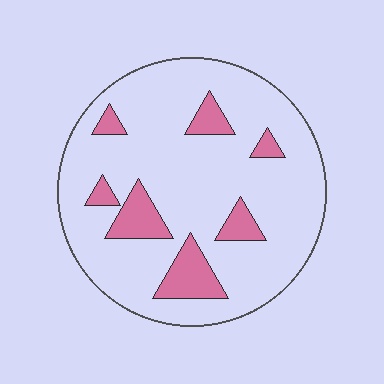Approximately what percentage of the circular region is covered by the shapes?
Approximately 15%.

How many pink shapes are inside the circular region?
7.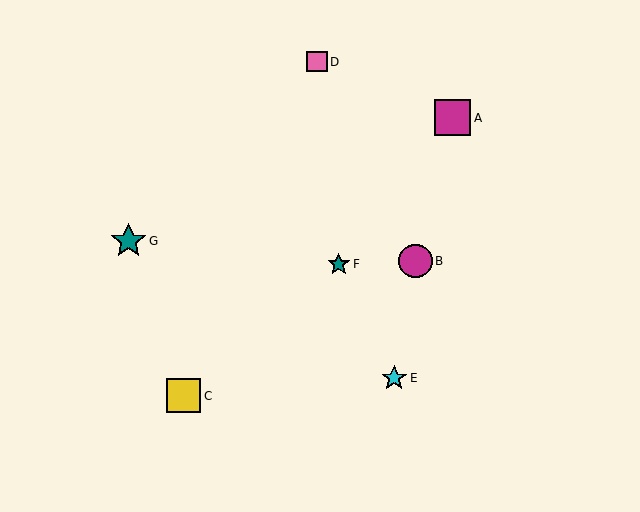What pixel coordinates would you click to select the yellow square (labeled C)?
Click at (184, 396) to select the yellow square C.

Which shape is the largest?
The magenta square (labeled A) is the largest.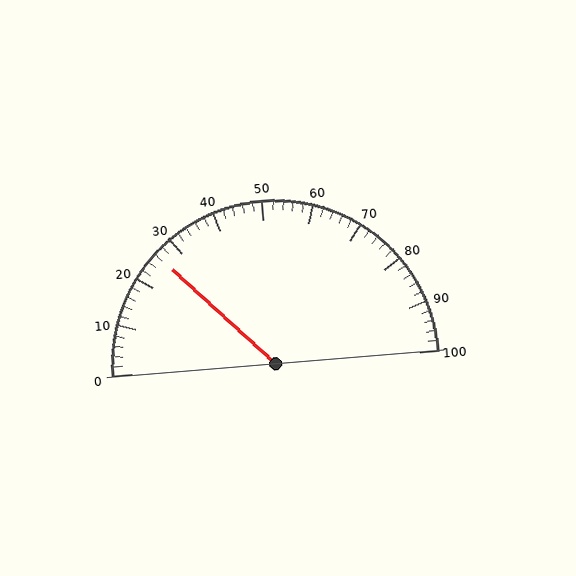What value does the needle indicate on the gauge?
The needle indicates approximately 26.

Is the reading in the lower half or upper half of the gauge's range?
The reading is in the lower half of the range (0 to 100).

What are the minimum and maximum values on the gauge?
The gauge ranges from 0 to 100.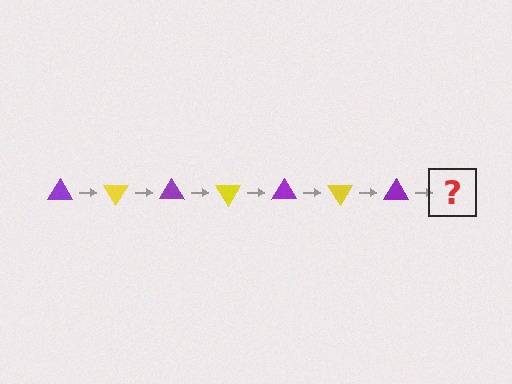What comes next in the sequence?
The next element should be a yellow triangle, rotated 420 degrees from the start.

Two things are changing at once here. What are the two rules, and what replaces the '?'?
The two rules are that it rotates 60 degrees each step and the color cycles through purple and yellow. The '?' should be a yellow triangle, rotated 420 degrees from the start.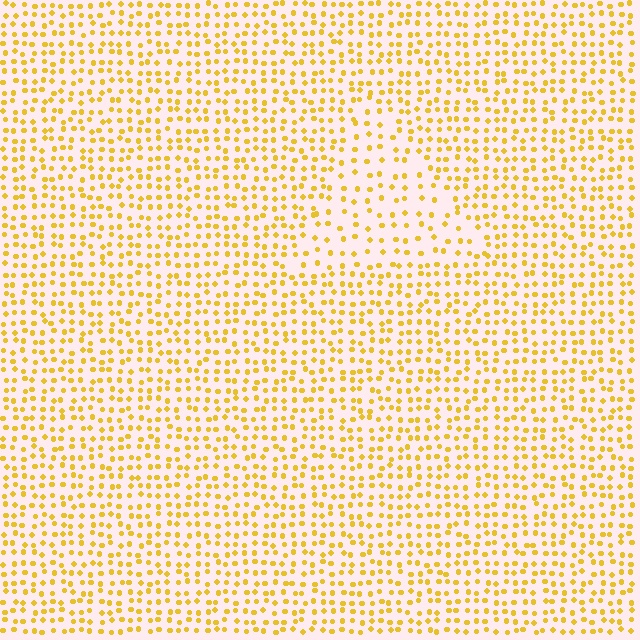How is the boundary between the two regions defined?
The boundary is defined by a change in element density (approximately 1.8x ratio). All elements are the same color, size, and shape.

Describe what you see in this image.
The image contains small yellow elements arranged at two different densities. A triangle-shaped region is visible where the elements are less densely packed than the surrounding area.